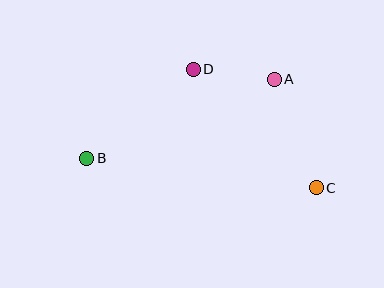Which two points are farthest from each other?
Points B and C are farthest from each other.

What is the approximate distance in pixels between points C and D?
The distance between C and D is approximately 171 pixels.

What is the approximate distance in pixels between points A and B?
The distance between A and B is approximately 203 pixels.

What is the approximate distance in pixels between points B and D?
The distance between B and D is approximately 139 pixels.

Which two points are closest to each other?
Points A and D are closest to each other.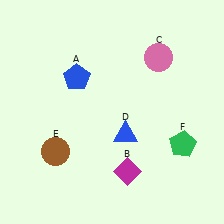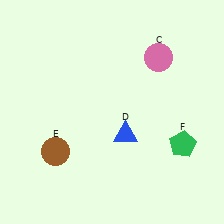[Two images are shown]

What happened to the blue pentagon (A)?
The blue pentagon (A) was removed in Image 2. It was in the top-left area of Image 1.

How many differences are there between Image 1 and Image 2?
There are 2 differences between the two images.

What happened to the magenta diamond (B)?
The magenta diamond (B) was removed in Image 2. It was in the bottom-right area of Image 1.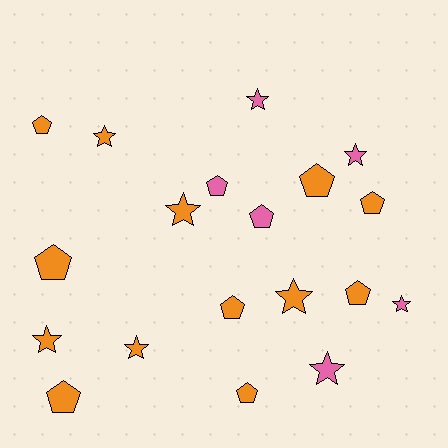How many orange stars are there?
There are 5 orange stars.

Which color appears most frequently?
Orange, with 13 objects.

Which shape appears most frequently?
Pentagon, with 10 objects.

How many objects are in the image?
There are 19 objects.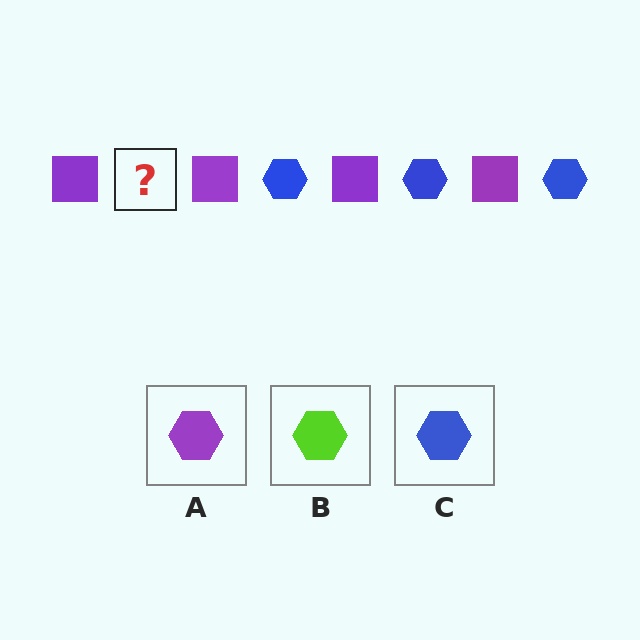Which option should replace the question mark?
Option C.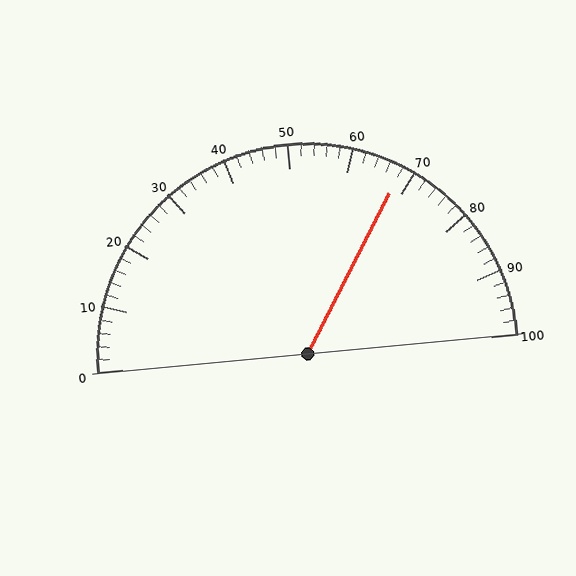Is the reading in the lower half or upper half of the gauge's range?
The reading is in the upper half of the range (0 to 100).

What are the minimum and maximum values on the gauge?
The gauge ranges from 0 to 100.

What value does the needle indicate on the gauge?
The needle indicates approximately 68.